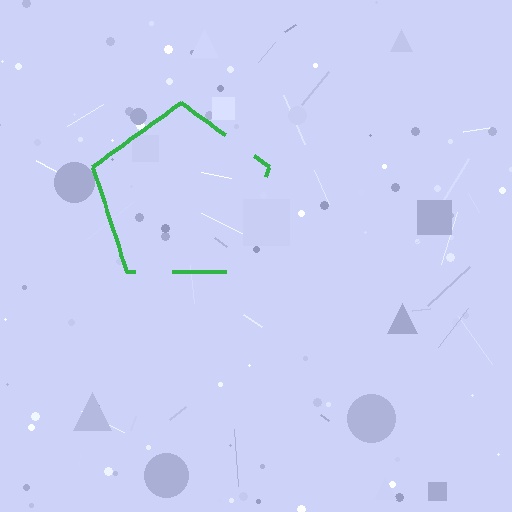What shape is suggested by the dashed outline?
The dashed outline suggests a pentagon.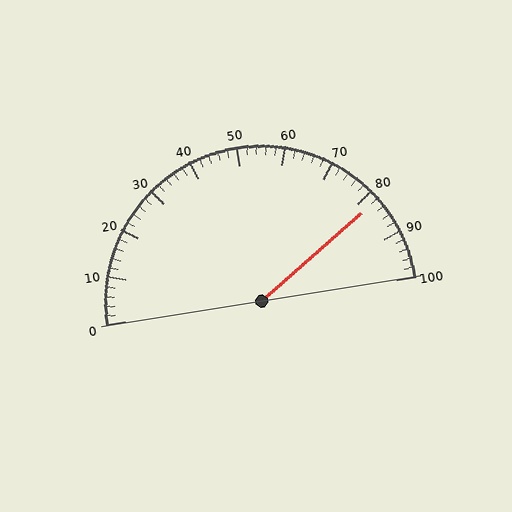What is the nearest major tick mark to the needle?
The nearest major tick mark is 80.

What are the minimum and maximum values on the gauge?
The gauge ranges from 0 to 100.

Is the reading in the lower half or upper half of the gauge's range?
The reading is in the upper half of the range (0 to 100).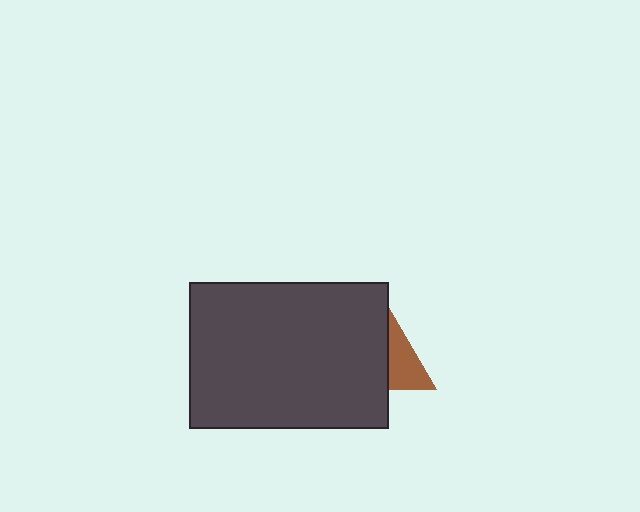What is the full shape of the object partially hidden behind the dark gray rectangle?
The partially hidden object is a brown triangle.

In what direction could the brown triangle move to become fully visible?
The brown triangle could move right. That would shift it out from behind the dark gray rectangle entirely.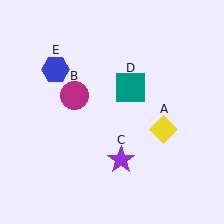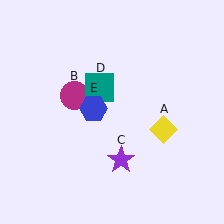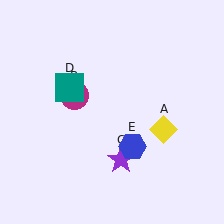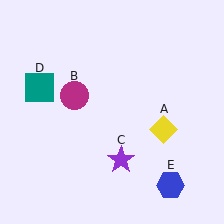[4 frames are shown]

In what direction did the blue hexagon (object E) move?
The blue hexagon (object E) moved down and to the right.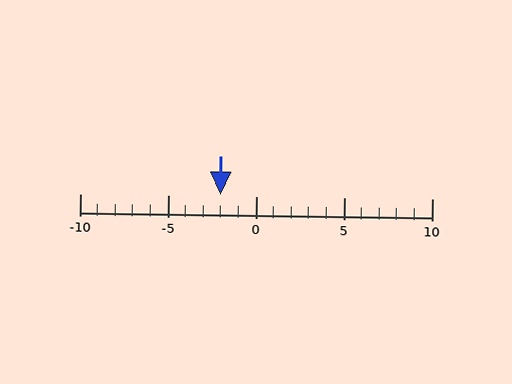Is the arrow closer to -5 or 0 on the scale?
The arrow is closer to 0.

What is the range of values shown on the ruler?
The ruler shows values from -10 to 10.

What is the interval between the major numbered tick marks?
The major tick marks are spaced 5 units apart.